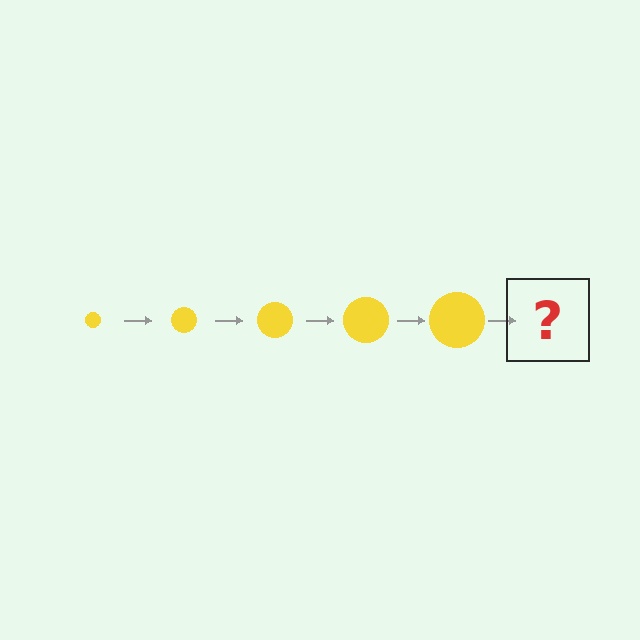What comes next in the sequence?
The next element should be a yellow circle, larger than the previous one.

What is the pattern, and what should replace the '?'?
The pattern is that the circle gets progressively larger each step. The '?' should be a yellow circle, larger than the previous one.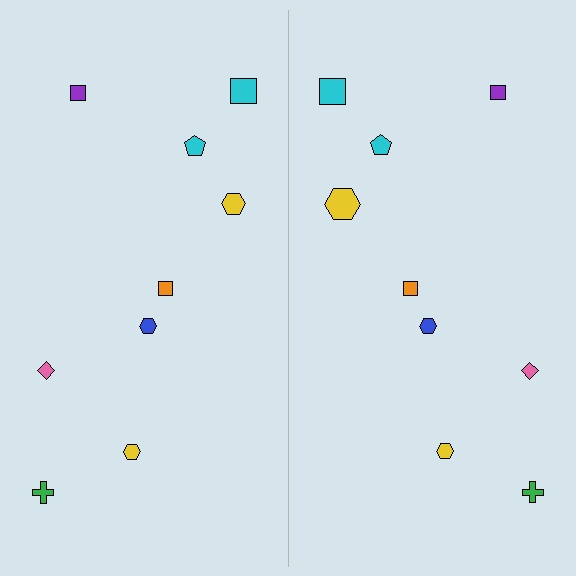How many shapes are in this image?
There are 18 shapes in this image.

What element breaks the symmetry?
The yellow hexagon on the right side has a different size than its mirror counterpart.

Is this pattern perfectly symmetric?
No, the pattern is not perfectly symmetric. The yellow hexagon on the right side has a different size than its mirror counterpart.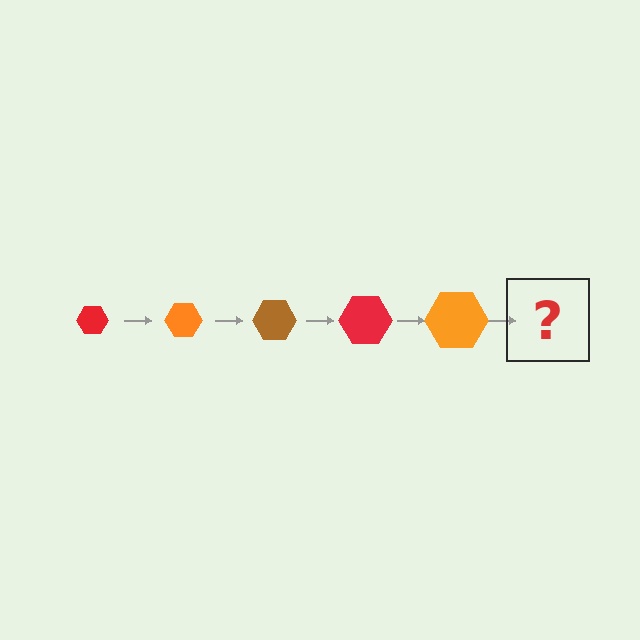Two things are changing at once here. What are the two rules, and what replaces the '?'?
The two rules are that the hexagon grows larger each step and the color cycles through red, orange, and brown. The '?' should be a brown hexagon, larger than the previous one.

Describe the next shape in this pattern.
It should be a brown hexagon, larger than the previous one.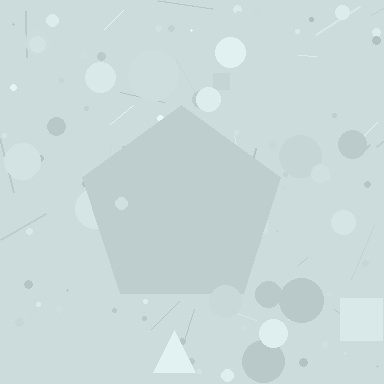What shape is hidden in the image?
A pentagon is hidden in the image.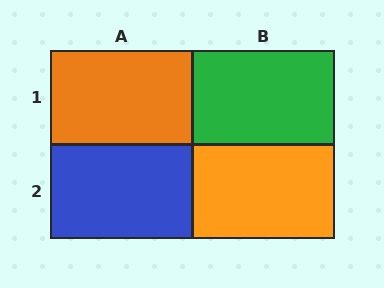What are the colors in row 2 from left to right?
Blue, orange.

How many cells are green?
1 cell is green.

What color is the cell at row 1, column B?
Green.